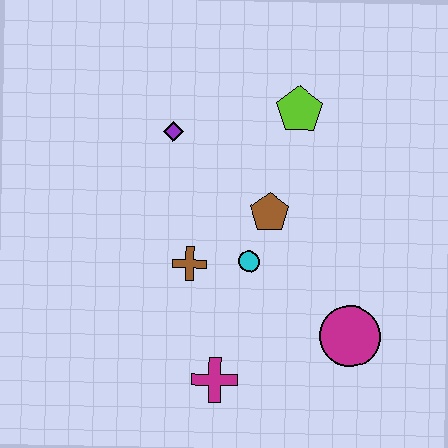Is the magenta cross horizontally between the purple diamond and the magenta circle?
Yes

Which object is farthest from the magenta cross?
The lime pentagon is farthest from the magenta cross.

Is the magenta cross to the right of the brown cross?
Yes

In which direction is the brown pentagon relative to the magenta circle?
The brown pentagon is above the magenta circle.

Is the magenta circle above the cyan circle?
No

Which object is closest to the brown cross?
The cyan circle is closest to the brown cross.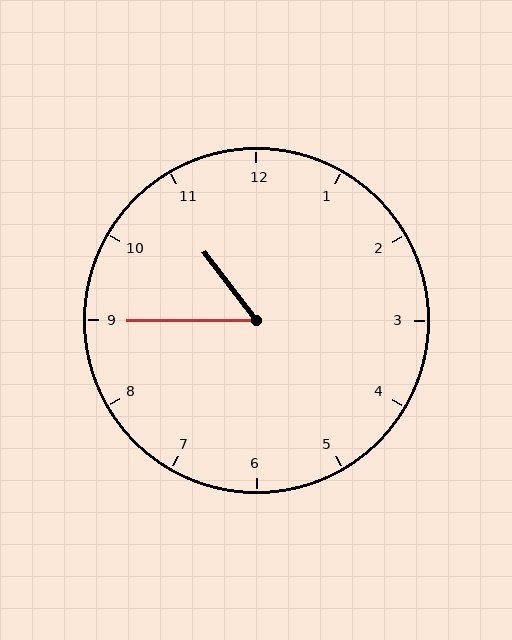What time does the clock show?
10:45.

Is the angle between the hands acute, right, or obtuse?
It is acute.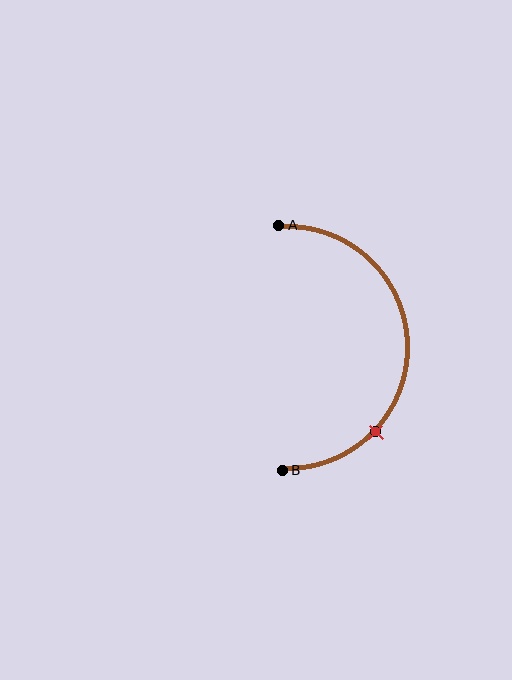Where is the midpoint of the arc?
The arc midpoint is the point on the curve farthest from the straight line joining A and B. It sits to the right of that line.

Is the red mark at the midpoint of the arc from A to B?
No. The red mark lies on the arc but is closer to endpoint B. The arc midpoint would be at the point on the curve equidistant along the arc from both A and B.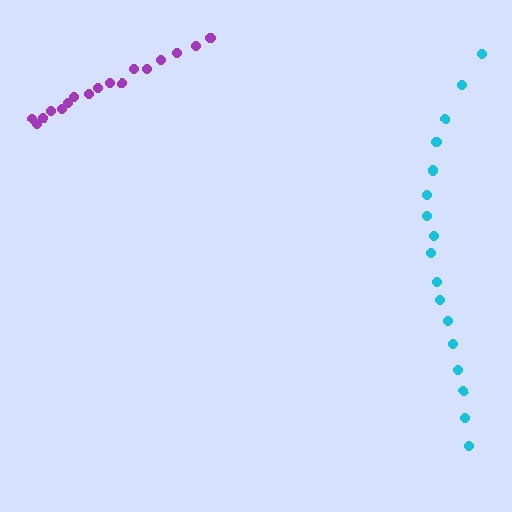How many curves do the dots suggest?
There are 2 distinct paths.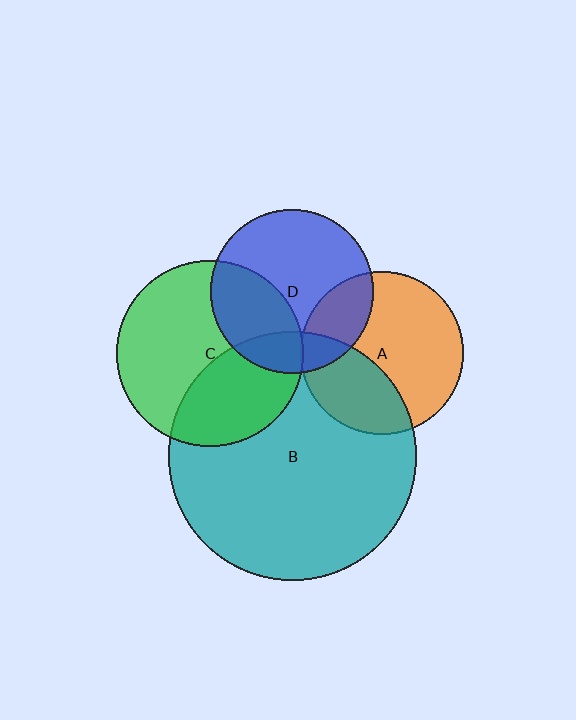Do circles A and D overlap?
Yes.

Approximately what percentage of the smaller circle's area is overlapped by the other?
Approximately 20%.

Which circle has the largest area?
Circle B (teal).